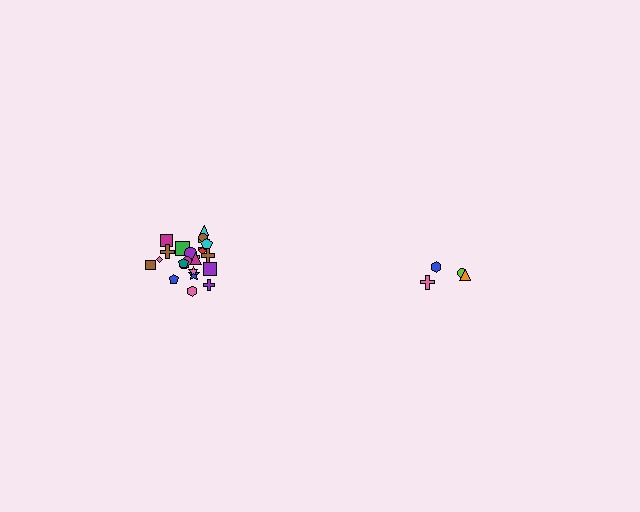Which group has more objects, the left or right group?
The left group.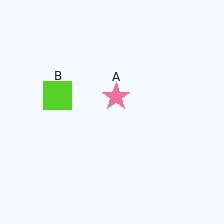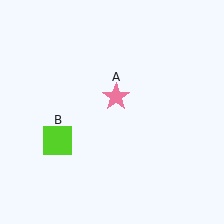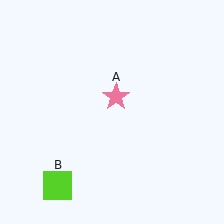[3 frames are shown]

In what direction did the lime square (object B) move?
The lime square (object B) moved down.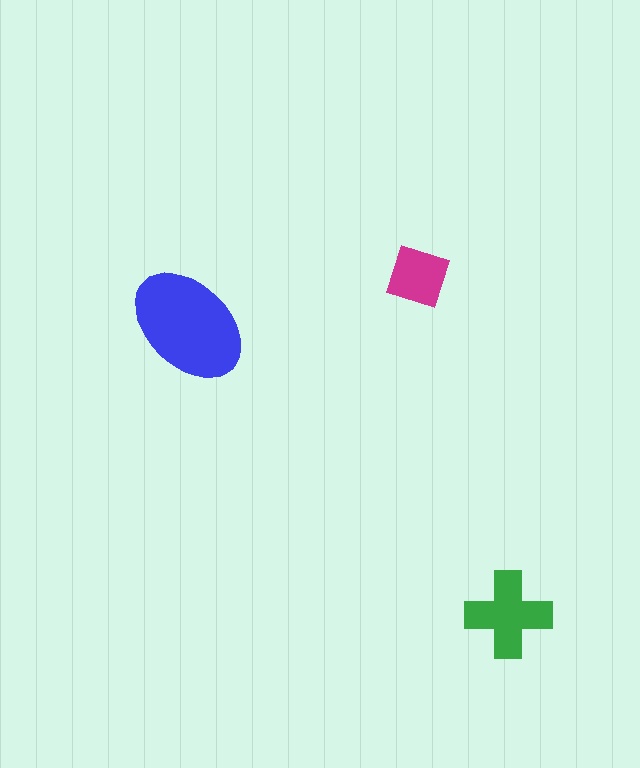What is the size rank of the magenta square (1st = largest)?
3rd.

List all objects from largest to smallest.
The blue ellipse, the green cross, the magenta square.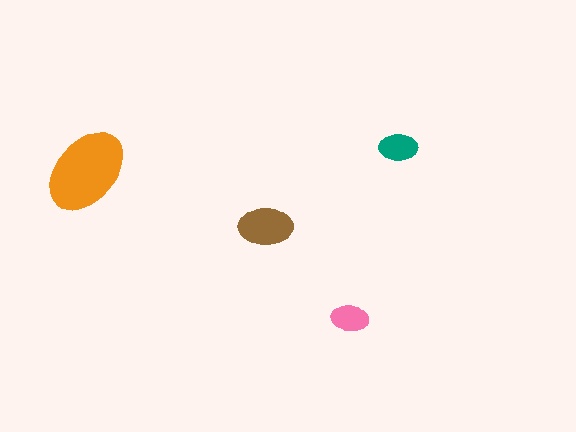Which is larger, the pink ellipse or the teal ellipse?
The teal one.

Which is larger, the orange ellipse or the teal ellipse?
The orange one.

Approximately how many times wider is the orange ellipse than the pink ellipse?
About 2.5 times wider.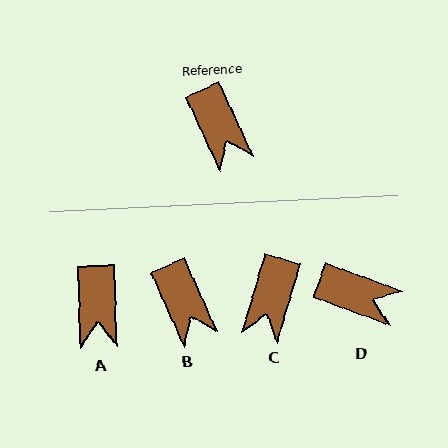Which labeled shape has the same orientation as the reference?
B.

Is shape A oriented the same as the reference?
No, it is off by about 22 degrees.